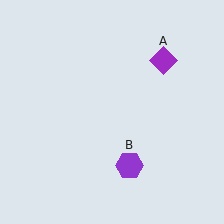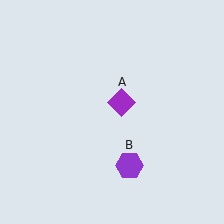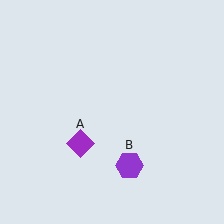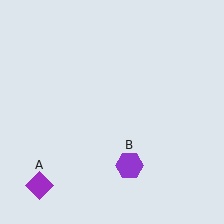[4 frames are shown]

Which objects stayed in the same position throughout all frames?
Purple hexagon (object B) remained stationary.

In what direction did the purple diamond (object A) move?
The purple diamond (object A) moved down and to the left.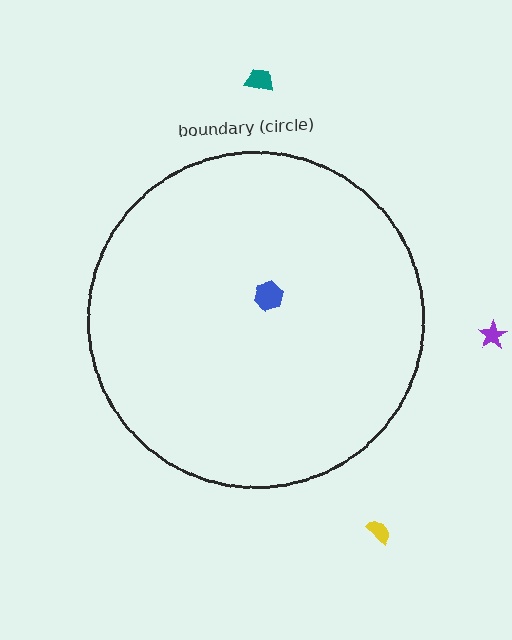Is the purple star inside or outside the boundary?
Outside.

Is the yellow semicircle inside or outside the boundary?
Outside.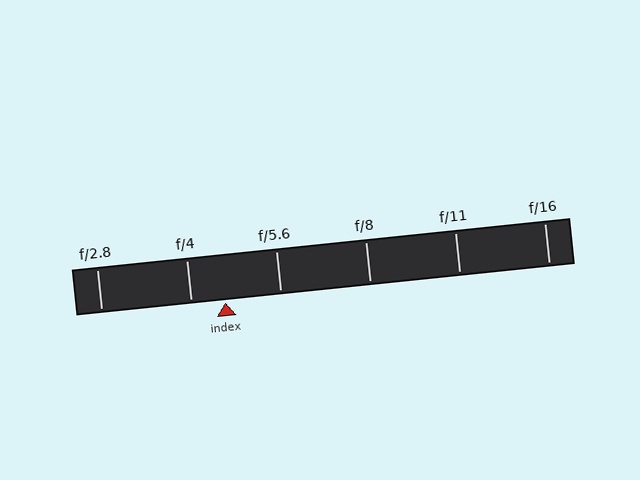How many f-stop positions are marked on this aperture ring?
There are 6 f-stop positions marked.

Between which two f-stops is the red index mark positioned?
The index mark is between f/4 and f/5.6.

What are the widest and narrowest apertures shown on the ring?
The widest aperture shown is f/2.8 and the narrowest is f/16.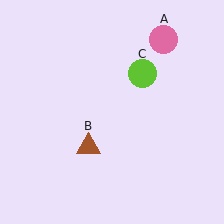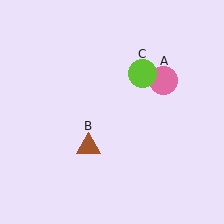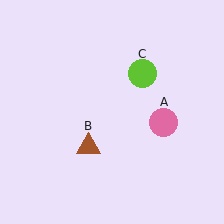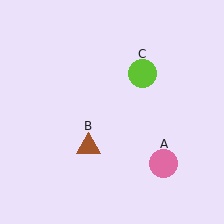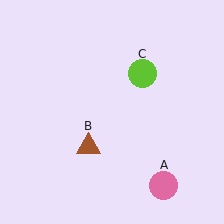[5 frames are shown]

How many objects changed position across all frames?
1 object changed position: pink circle (object A).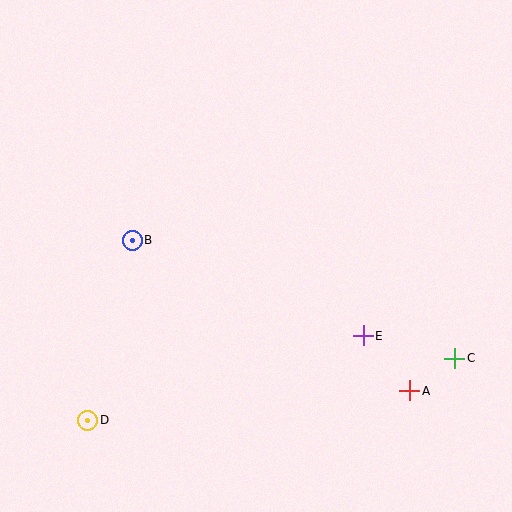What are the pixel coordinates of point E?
Point E is at (363, 336).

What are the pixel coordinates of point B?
Point B is at (132, 240).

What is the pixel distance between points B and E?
The distance between B and E is 250 pixels.